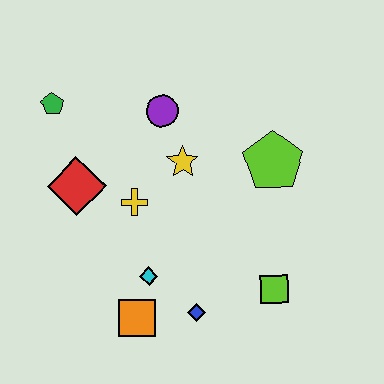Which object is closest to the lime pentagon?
The yellow star is closest to the lime pentagon.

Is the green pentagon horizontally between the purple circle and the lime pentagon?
No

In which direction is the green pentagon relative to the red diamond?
The green pentagon is above the red diamond.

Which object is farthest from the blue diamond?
The green pentagon is farthest from the blue diamond.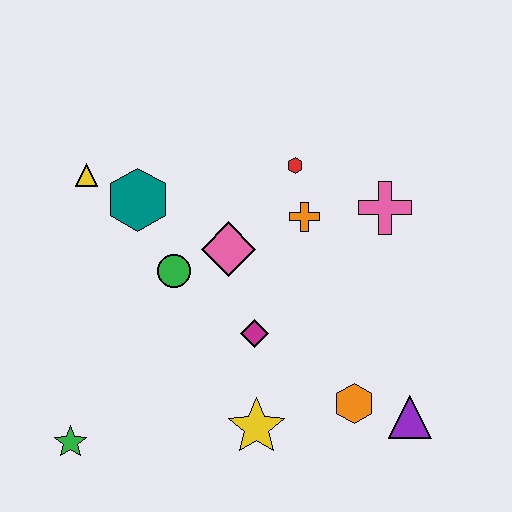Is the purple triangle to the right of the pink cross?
Yes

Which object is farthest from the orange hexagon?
The yellow triangle is farthest from the orange hexagon.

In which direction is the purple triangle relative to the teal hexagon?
The purple triangle is to the right of the teal hexagon.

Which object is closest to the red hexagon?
The orange cross is closest to the red hexagon.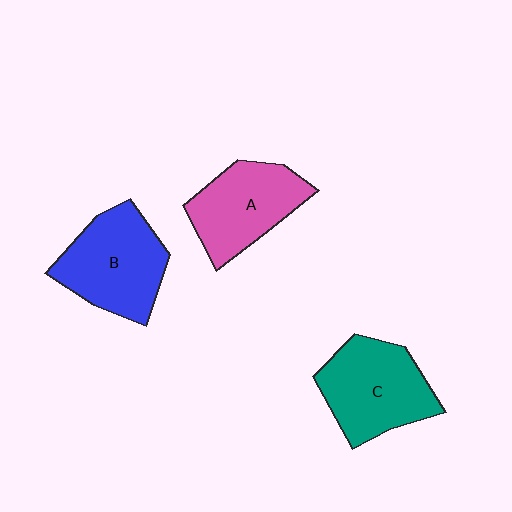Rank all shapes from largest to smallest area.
From largest to smallest: B (blue), C (teal), A (pink).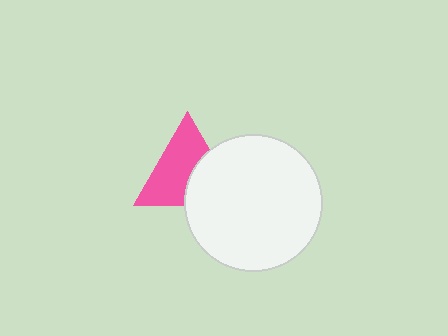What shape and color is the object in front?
The object in front is a white circle.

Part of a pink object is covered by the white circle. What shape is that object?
It is a triangle.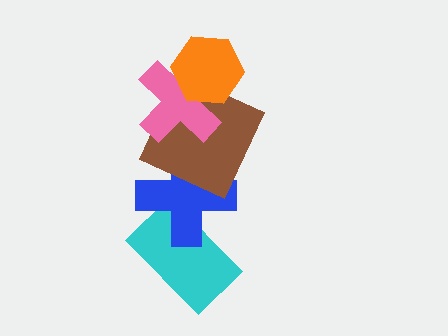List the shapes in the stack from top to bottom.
From top to bottom: the orange hexagon, the pink cross, the brown square, the blue cross, the cyan rectangle.